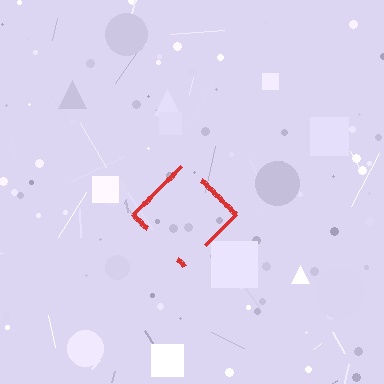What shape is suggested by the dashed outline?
The dashed outline suggests a diamond.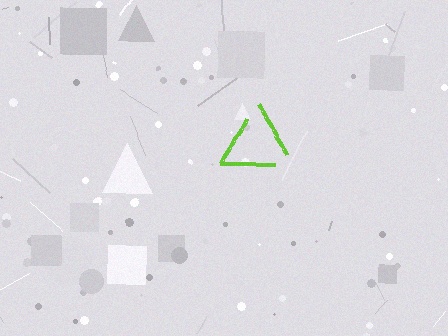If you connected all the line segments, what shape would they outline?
They would outline a triangle.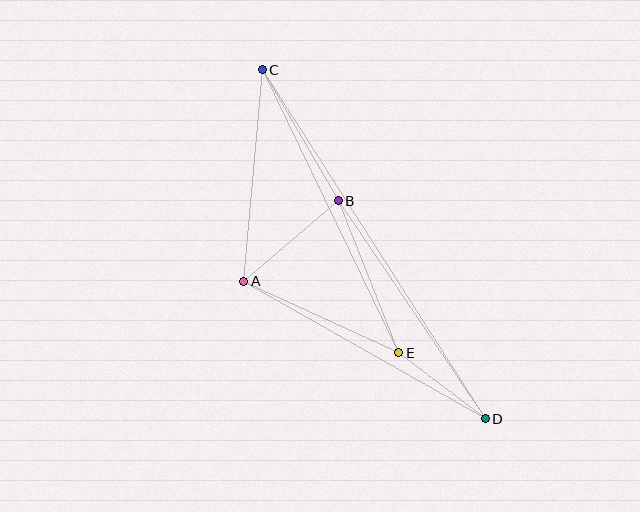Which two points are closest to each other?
Points D and E are closest to each other.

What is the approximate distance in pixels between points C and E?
The distance between C and E is approximately 314 pixels.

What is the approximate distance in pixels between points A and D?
The distance between A and D is approximately 278 pixels.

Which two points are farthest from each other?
Points C and D are farthest from each other.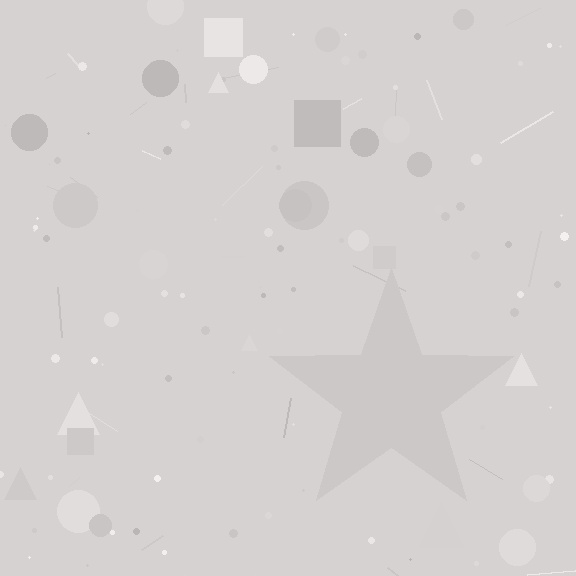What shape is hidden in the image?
A star is hidden in the image.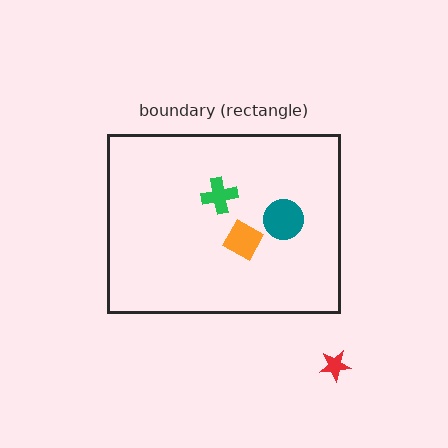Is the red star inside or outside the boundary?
Outside.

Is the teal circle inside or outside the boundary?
Inside.